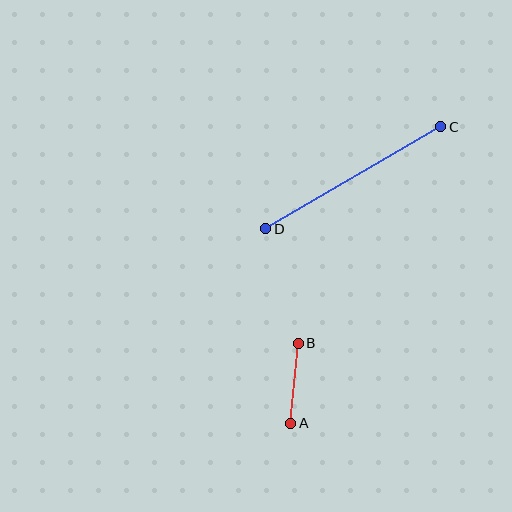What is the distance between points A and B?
The distance is approximately 80 pixels.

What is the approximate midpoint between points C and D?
The midpoint is at approximately (353, 178) pixels.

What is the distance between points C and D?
The distance is approximately 203 pixels.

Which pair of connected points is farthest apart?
Points C and D are farthest apart.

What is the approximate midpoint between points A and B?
The midpoint is at approximately (294, 383) pixels.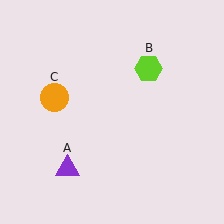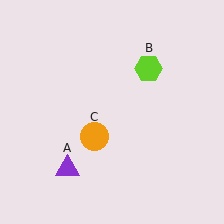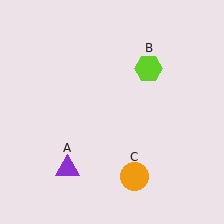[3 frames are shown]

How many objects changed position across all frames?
1 object changed position: orange circle (object C).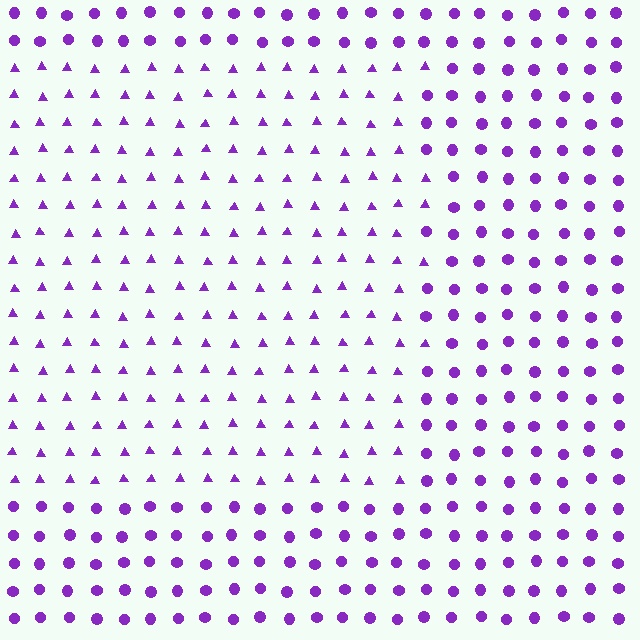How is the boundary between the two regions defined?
The boundary is defined by a change in element shape: triangles inside vs. circles outside. All elements share the same color and spacing.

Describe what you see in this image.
The image is filled with small purple elements arranged in a uniform grid. A rectangle-shaped region contains triangles, while the surrounding area contains circles. The boundary is defined purely by the change in element shape.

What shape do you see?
I see a rectangle.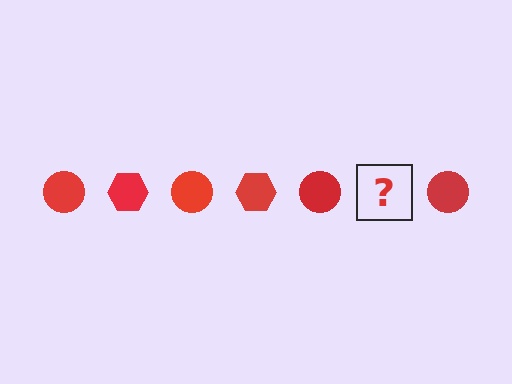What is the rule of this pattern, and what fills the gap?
The rule is that the pattern cycles through circle, hexagon shapes in red. The gap should be filled with a red hexagon.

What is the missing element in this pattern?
The missing element is a red hexagon.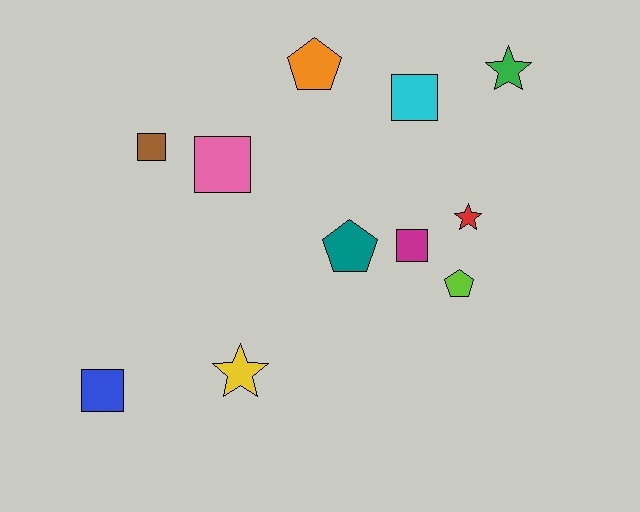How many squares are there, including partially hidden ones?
There are 5 squares.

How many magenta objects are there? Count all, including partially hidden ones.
There is 1 magenta object.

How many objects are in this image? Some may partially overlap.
There are 11 objects.